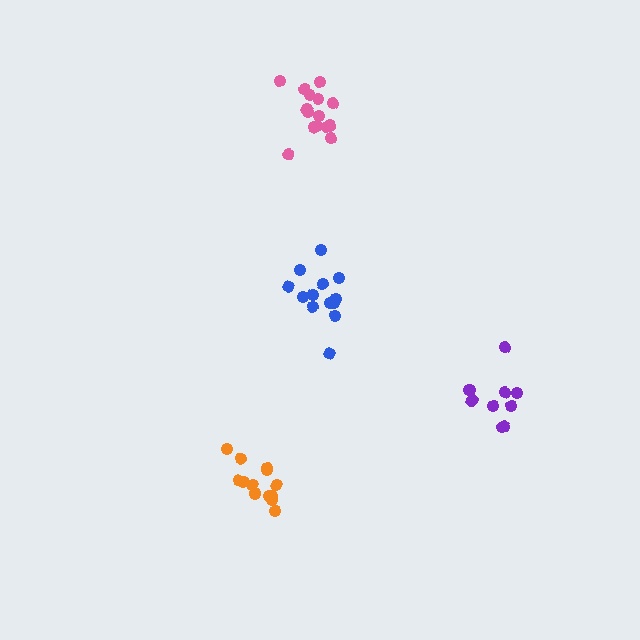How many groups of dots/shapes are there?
There are 4 groups.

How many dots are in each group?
Group 1: 15 dots, Group 2: 13 dots, Group 3: 9 dots, Group 4: 13 dots (50 total).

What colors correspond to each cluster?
The clusters are colored: pink, blue, purple, orange.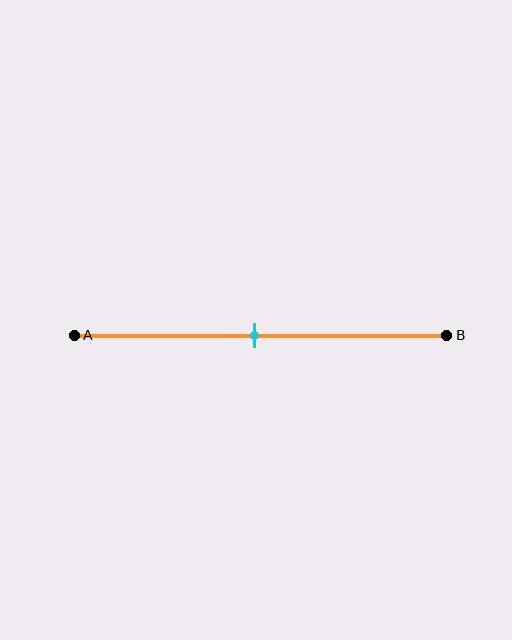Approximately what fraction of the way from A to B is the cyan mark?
The cyan mark is approximately 50% of the way from A to B.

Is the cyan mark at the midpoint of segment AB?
Yes, the mark is approximately at the midpoint.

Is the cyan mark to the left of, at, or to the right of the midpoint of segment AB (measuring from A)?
The cyan mark is approximately at the midpoint of segment AB.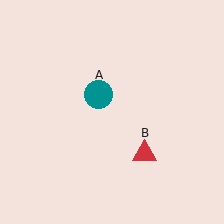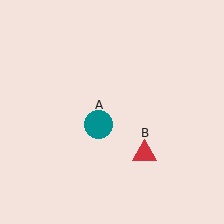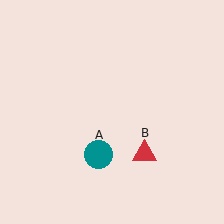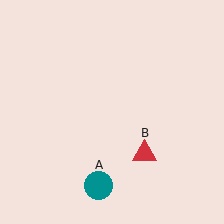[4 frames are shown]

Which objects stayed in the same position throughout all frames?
Red triangle (object B) remained stationary.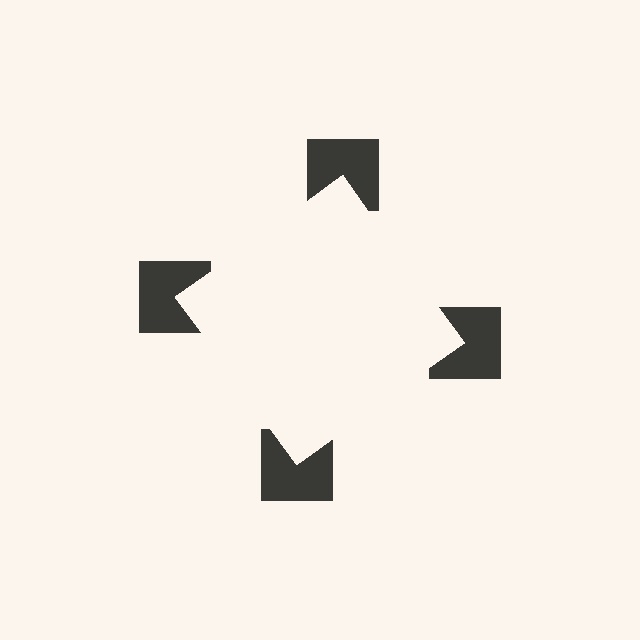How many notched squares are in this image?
There are 4 — one at each vertex of the illusory square.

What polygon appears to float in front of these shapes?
An illusory square — its edges are inferred from the aligned wedge cuts in the notched squares, not physically drawn.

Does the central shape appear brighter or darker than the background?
It typically appears slightly brighter than the background, even though no actual brightness change is drawn.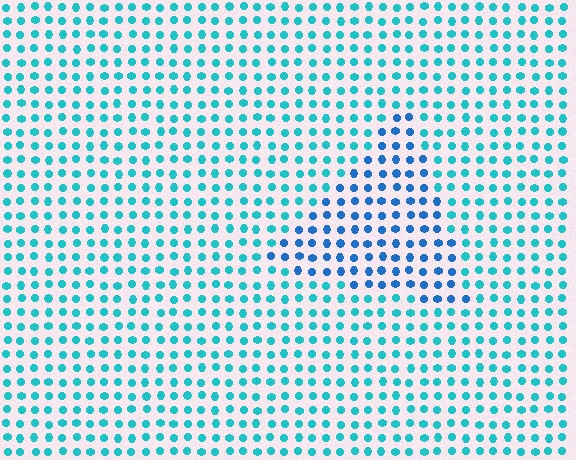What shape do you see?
I see a triangle.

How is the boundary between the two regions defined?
The boundary is defined purely by a slight shift in hue (about 31 degrees). Spacing, size, and orientation are identical on both sides.